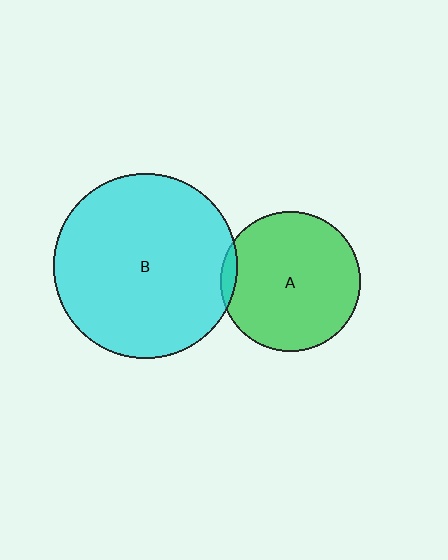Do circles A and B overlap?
Yes.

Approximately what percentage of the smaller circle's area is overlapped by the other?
Approximately 5%.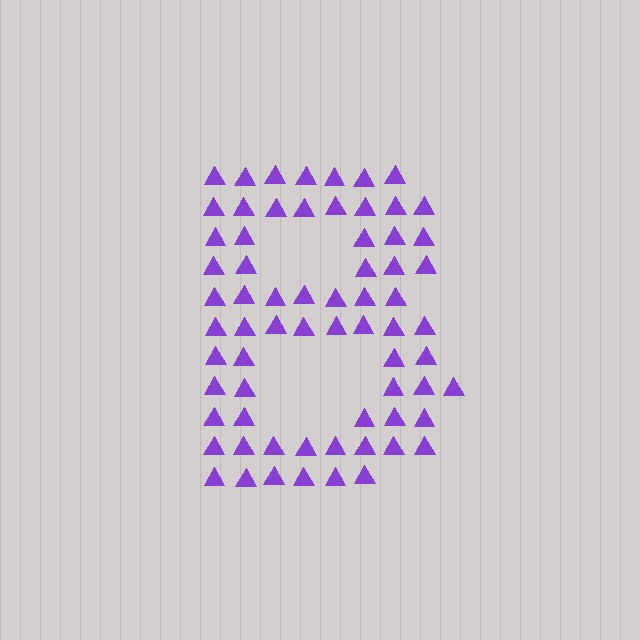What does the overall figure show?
The overall figure shows the letter B.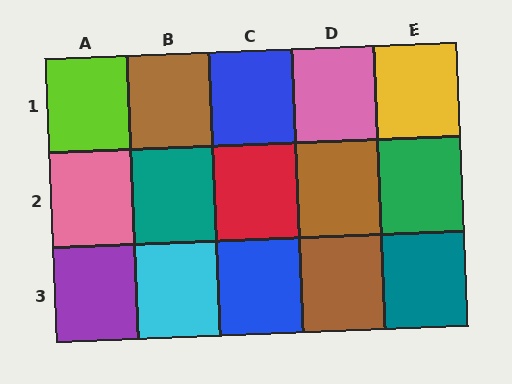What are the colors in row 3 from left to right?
Purple, cyan, blue, brown, teal.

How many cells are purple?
1 cell is purple.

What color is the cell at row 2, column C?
Red.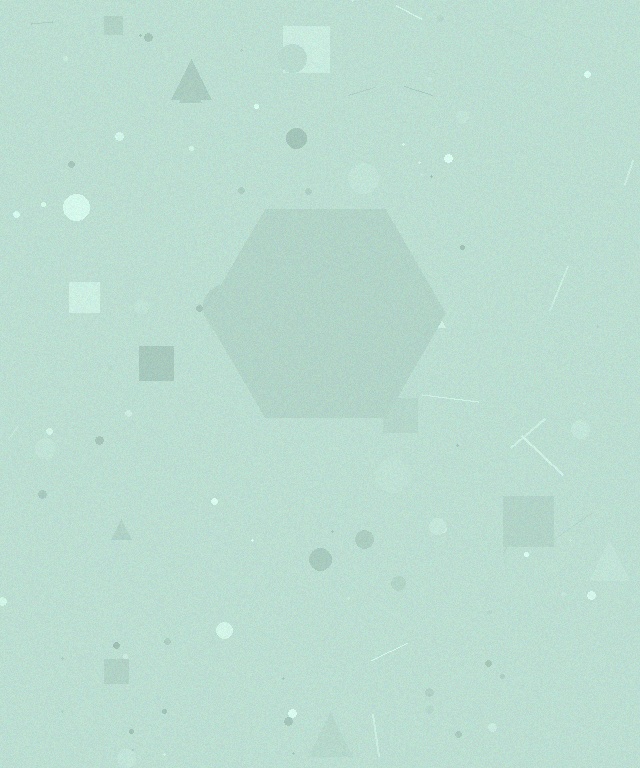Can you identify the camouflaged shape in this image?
The camouflaged shape is a hexagon.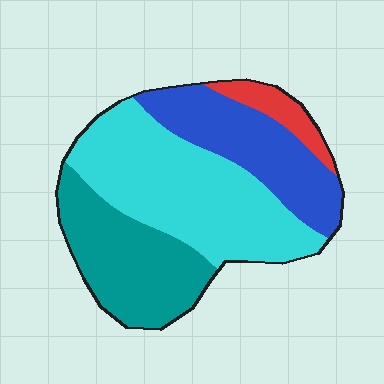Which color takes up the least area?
Red, at roughly 5%.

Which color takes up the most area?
Cyan, at roughly 40%.